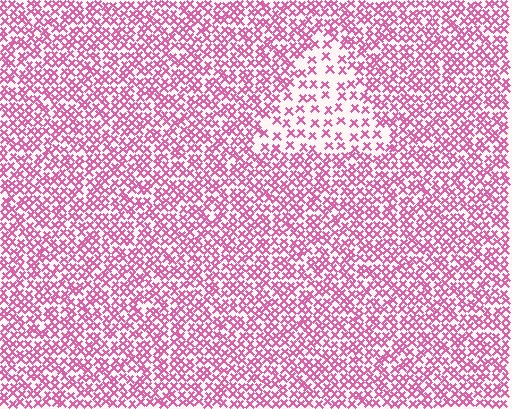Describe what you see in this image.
The image contains small pink elements arranged at two different densities. A triangle-shaped region is visible where the elements are less densely packed than the surrounding area.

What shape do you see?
I see a triangle.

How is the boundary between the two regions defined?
The boundary is defined by a change in element density (approximately 2.3x ratio). All elements are the same color, size, and shape.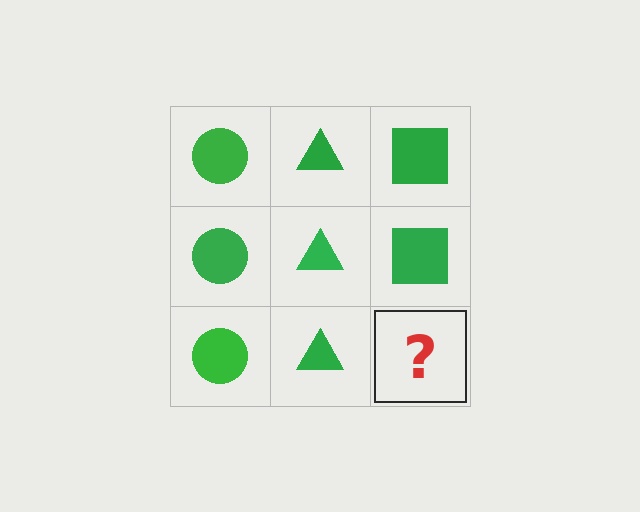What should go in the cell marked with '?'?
The missing cell should contain a green square.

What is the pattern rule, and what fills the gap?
The rule is that each column has a consistent shape. The gap should be filled with a green square.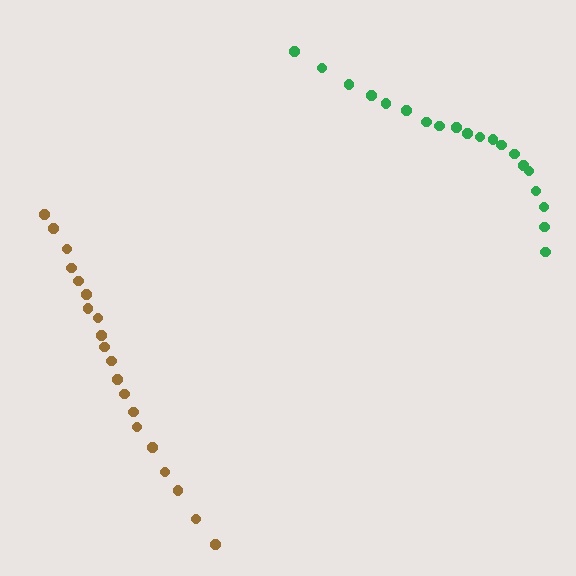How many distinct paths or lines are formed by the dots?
There are 2 distinct paths.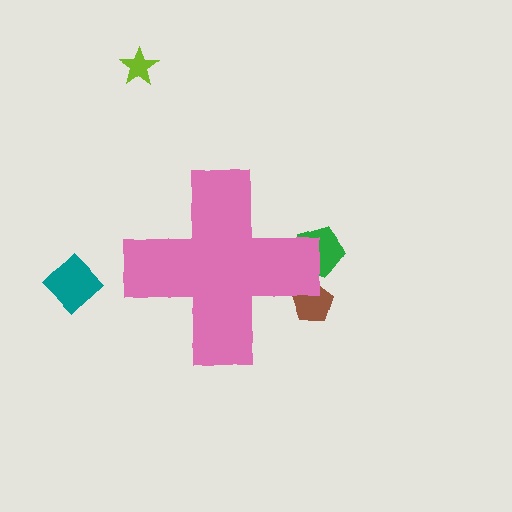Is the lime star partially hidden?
No, the lime star is fully visible.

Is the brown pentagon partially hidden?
Yes, the brown pentagon is partially hidden behind the pink cross.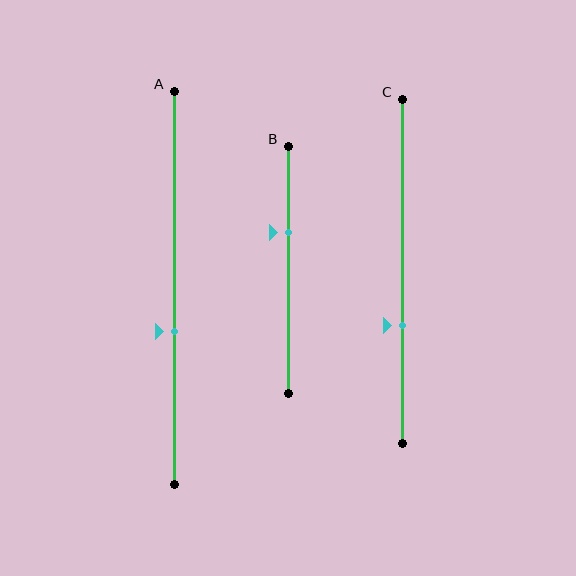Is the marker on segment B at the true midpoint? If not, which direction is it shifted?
No, the marker on segment B is shifted upward by about 15% of the segment length.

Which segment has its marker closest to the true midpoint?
Segment A has its marker closest to the true midpoint.